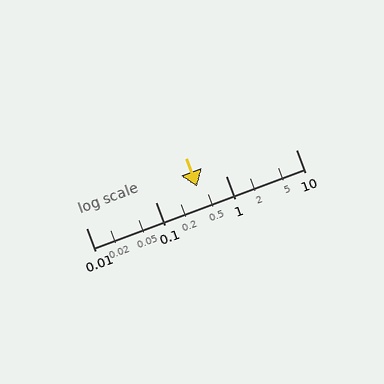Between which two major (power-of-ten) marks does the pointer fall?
The pointer is between 0.1 and 1.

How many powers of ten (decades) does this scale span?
The scale spans 3 decades, from 0.01 to 10.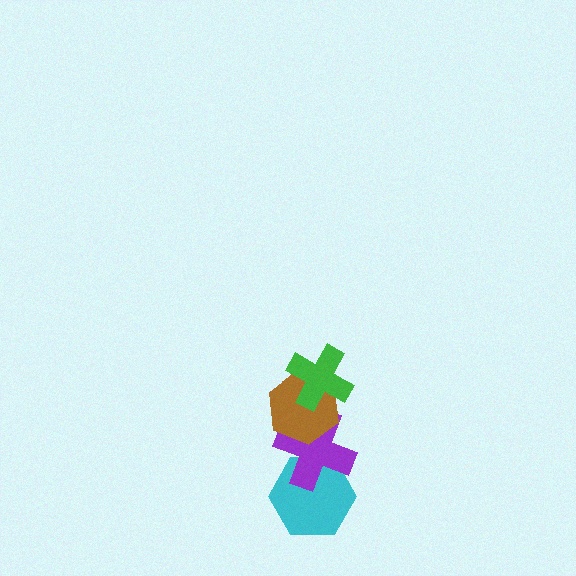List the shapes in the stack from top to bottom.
From top to bottom: the green cross, the brown hexagon, the purple cross, the cyan hexagon.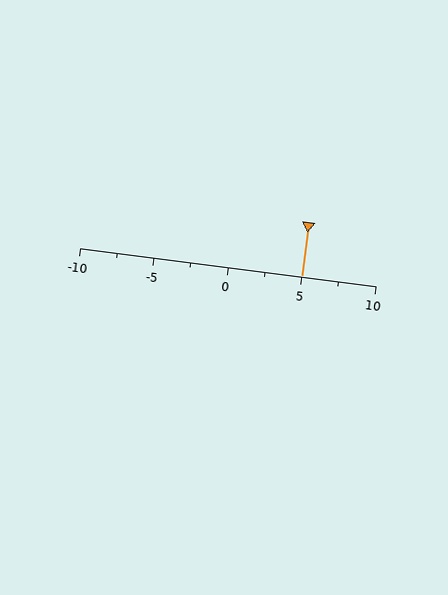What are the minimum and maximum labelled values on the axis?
The axis runs from -10 to 10.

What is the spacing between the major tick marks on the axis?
The major ticks are spaced 5 apart.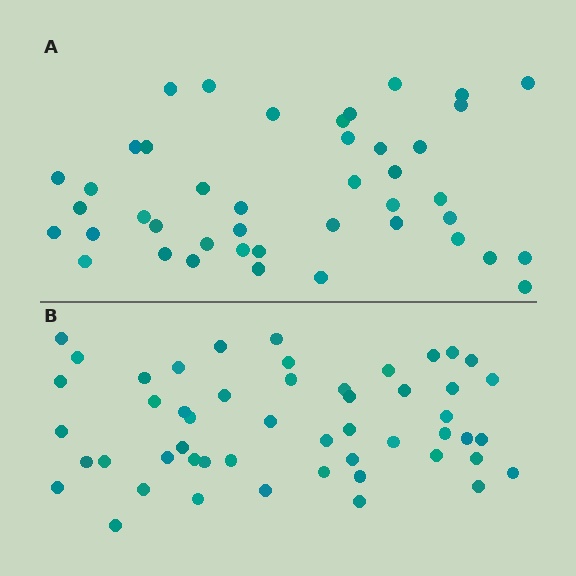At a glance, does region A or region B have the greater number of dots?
Region B (the bottom region) has more dots.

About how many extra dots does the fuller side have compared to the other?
Region B has roughly 8 or so more dots than region A.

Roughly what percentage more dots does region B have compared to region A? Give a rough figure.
About 20% more.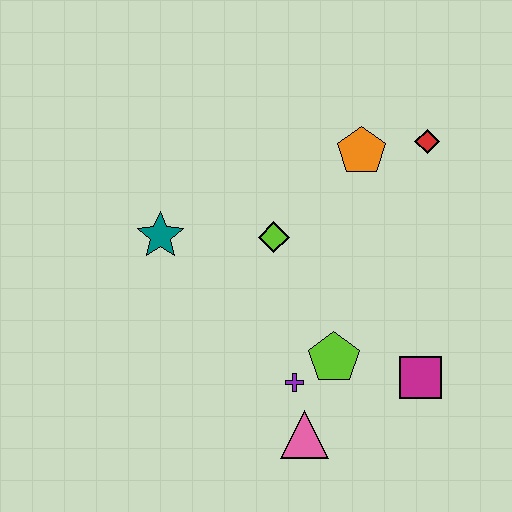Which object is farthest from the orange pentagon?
The pink triangle is farthest from the orange pentagon.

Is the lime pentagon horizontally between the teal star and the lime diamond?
No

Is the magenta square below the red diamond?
Yes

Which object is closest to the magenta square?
The lime pentagon is closest to the magenta square.